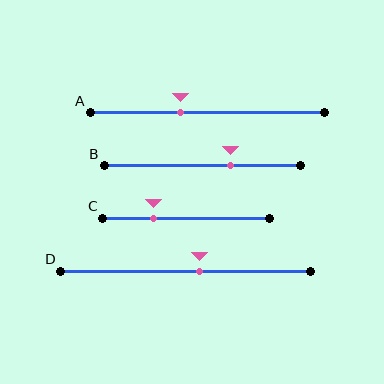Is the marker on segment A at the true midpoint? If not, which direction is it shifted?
No, the marker on segment A is shifted to the left by about 11% of the segment length.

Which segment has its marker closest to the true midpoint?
Segment D has its marker closest to the true midpoint.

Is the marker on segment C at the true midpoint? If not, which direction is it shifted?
No, the marker on segment C is shifted to the left by about 19% of the segment length.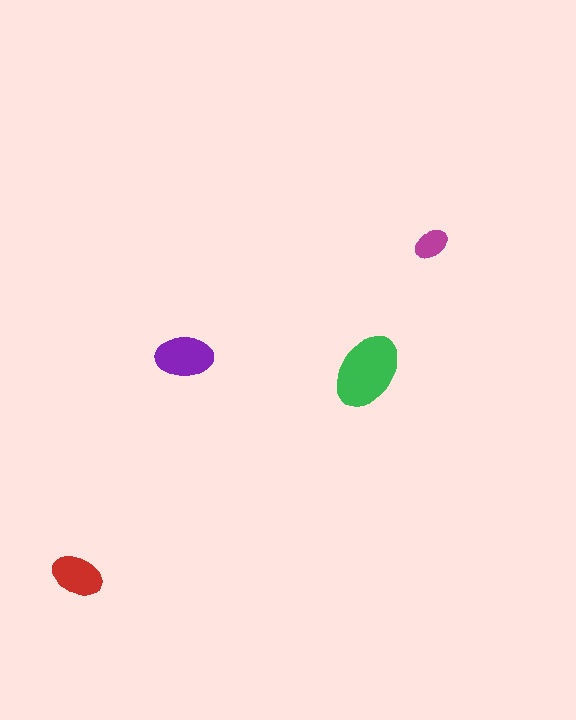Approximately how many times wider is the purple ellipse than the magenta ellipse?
About 1.5 times wider.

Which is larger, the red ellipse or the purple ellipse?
The purple one.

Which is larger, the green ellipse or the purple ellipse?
The green one.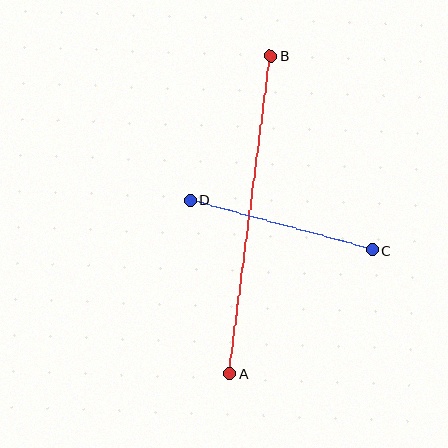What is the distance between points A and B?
The distance is approximately 320 pixels.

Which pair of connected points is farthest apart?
Points A and B are farthest apart.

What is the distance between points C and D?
The distance is approximately 189 pixels.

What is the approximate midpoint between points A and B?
The midpoint is at approximately (250, 215) pixels.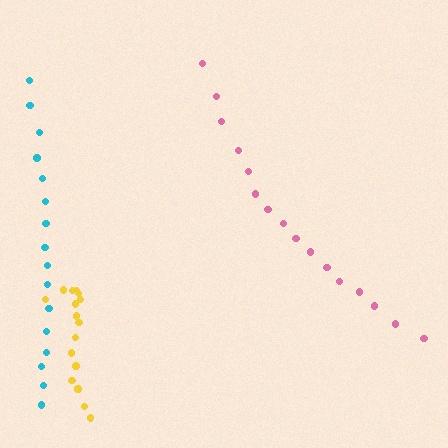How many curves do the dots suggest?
There are 3 distinct paths.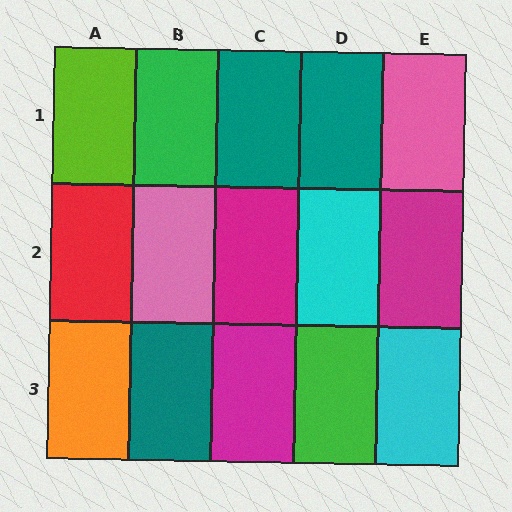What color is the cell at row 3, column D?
Green.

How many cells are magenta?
3 cells are magenta.